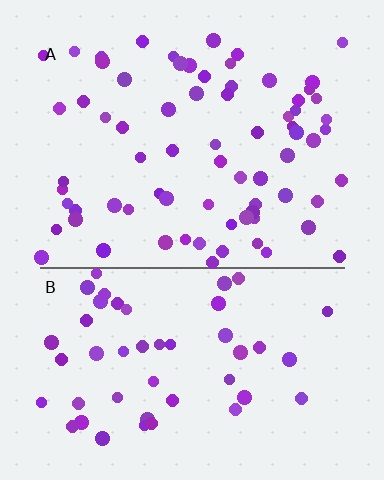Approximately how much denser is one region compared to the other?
Approximately 1.5× — region A over region B.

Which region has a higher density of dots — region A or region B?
A (the top).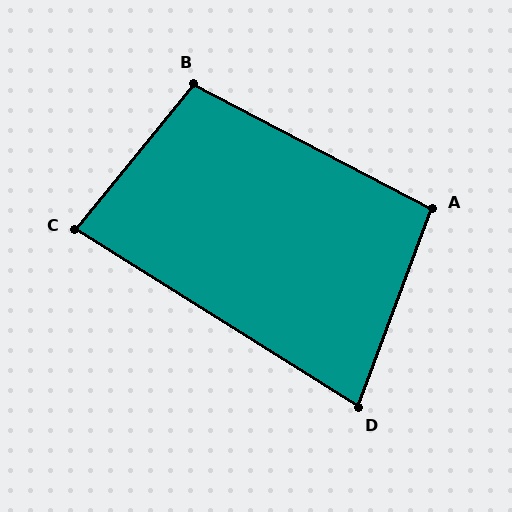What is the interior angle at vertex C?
Approximately 83 degrees (acute).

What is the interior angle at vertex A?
Approximately 97 degrees (obtuse).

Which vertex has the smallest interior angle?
D, at approximately 78 degrees.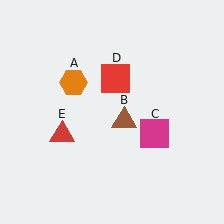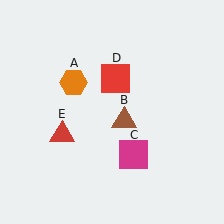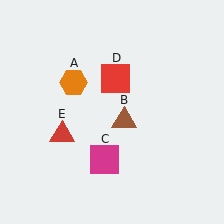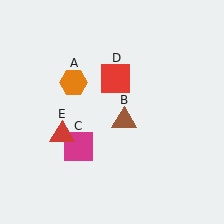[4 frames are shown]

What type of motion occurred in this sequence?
The magenta square (object C) rotated clockwise around the center of the scene.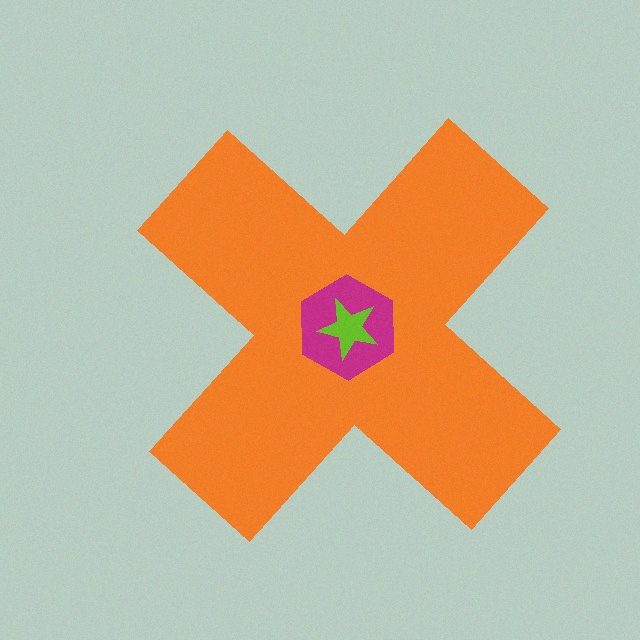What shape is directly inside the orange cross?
The magenta hexagon.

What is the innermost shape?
The lime star.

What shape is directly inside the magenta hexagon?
The lime star.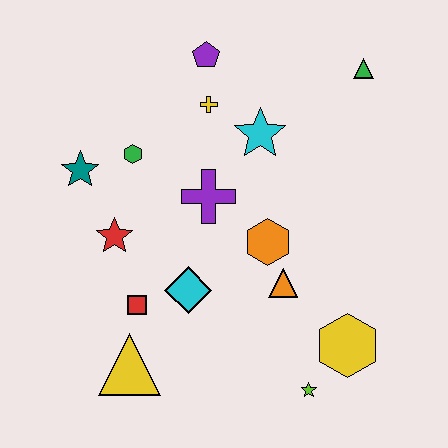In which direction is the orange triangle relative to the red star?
The orange triangle is to the right of the red star.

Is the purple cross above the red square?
Yes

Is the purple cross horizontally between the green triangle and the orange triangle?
No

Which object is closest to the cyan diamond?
The red square is closest to the cyan diamond.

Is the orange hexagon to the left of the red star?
No